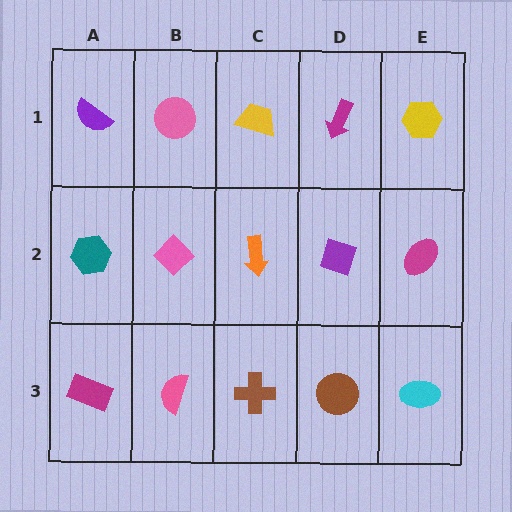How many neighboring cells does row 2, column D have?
4.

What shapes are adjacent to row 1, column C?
An orange arrow (row 2, column C), a pink circle (row 1, column B), a magenta arrow (row 1, column D).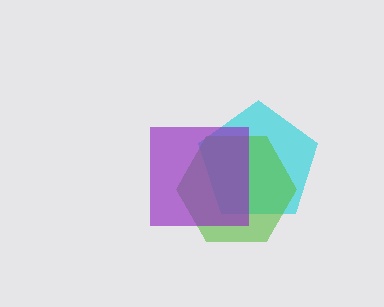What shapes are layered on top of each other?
The layered shapes are: a cyan pentagon, a lime hexagon, a purple square.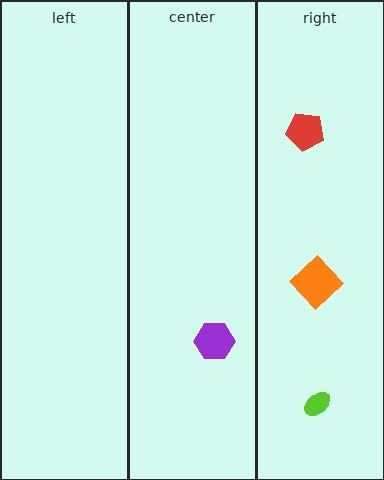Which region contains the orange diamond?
The right region.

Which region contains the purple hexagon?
The center region.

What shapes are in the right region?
The red pentagon, the lime ellipse, the orange diamond.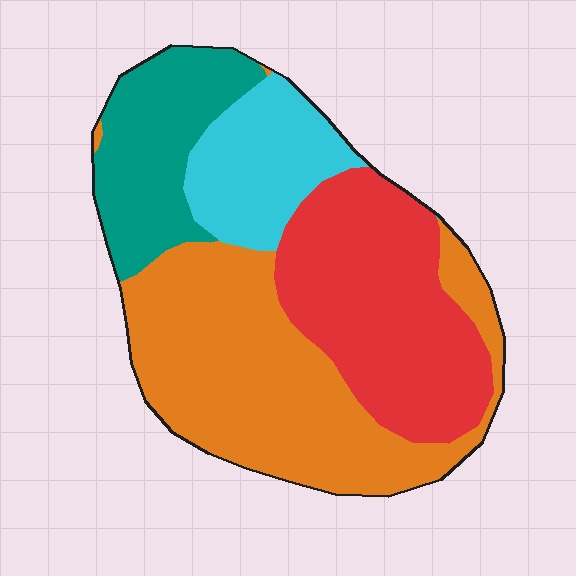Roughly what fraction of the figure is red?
Red takes up about one third (1/3) of the figure.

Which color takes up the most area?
Orange, at roughly 40%.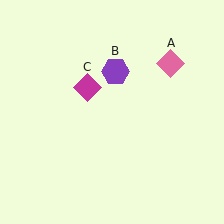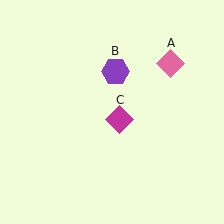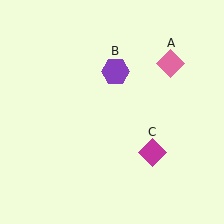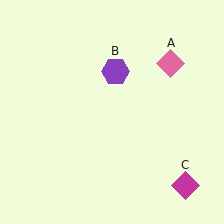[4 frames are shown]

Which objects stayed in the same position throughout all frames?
Pink diamond (object A) and purple hexagon (object B) remained stationary.